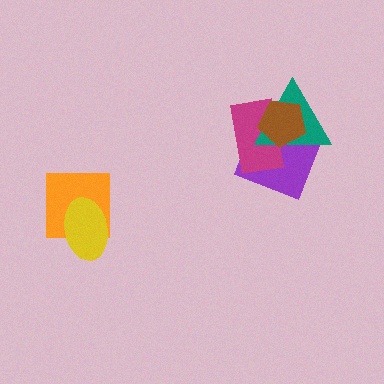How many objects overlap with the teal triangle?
3 objects overlap with the teal triangle.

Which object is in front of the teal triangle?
The brown pentagon is in front of the teal triangle.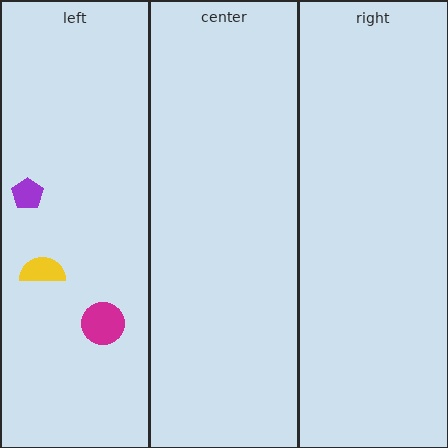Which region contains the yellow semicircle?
The left region.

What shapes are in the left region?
The magenta circle, the purple pentagon, the yellow semicircle.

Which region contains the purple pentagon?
The left region.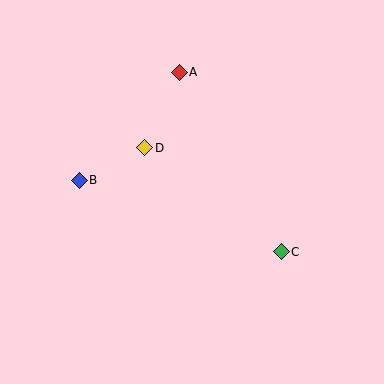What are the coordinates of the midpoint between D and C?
The midpoint between D and C is at (213, 200).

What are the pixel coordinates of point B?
Point B is at (79, 180).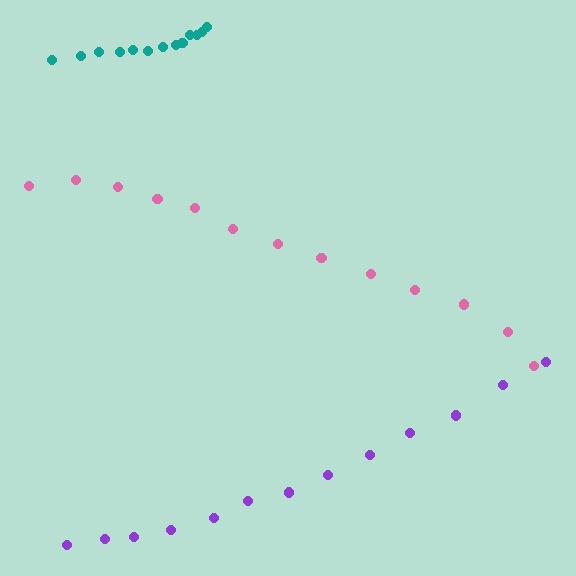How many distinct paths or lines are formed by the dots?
There are 3 distinct paths.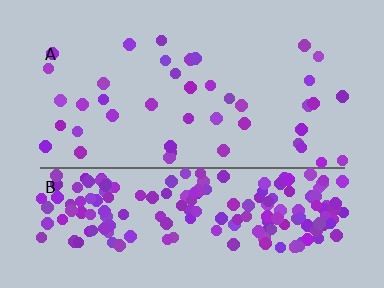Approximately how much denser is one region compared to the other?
Approximately 4.8× — region B over region A.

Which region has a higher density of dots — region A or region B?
B (the bottom).